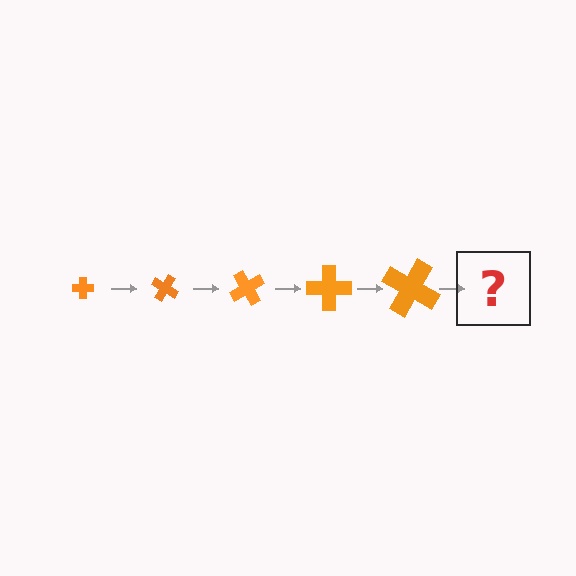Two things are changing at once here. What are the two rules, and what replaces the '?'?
The two rules are that the cross grows larger each step and it rotates 30 degrees each step. The '?' should be a cross, larger than the previous one and rotated 150 degrees from the start.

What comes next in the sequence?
The next element should be a cross, larger than the previous one and rotated 150 degrees from the start.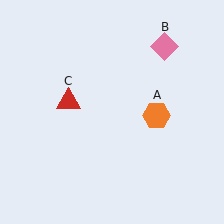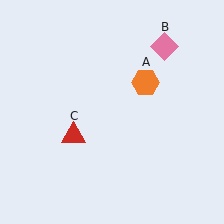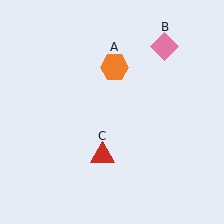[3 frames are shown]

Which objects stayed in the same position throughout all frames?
Pink diamond (object B) remained stationary.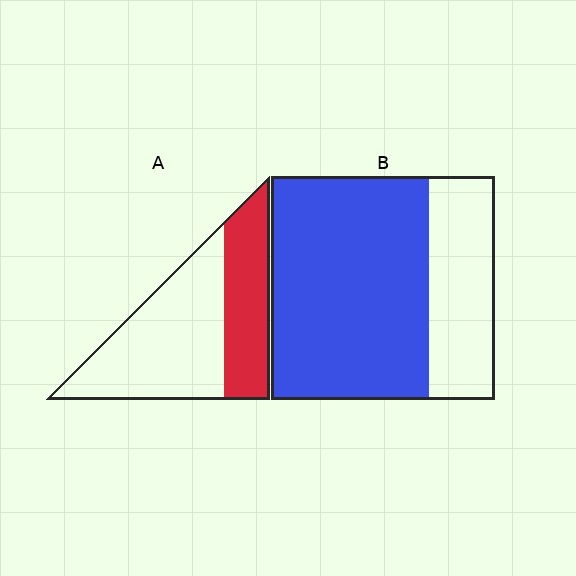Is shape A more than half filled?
No.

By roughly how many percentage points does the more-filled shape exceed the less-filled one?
By roughly 35 percentage points (B over A).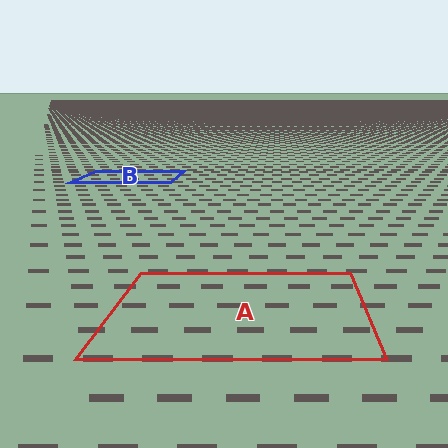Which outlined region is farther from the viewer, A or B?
Region B is farther from the viewer — the texture elements inside it appear smaller and more densely packed.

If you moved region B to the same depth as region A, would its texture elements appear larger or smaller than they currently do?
They would appear larger. At a closer depth, the same texture elements are projected at a bigger on-screen size.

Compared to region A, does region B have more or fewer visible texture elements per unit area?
Region B has more texture elements per unit area — they are packed more densely because it is farther away.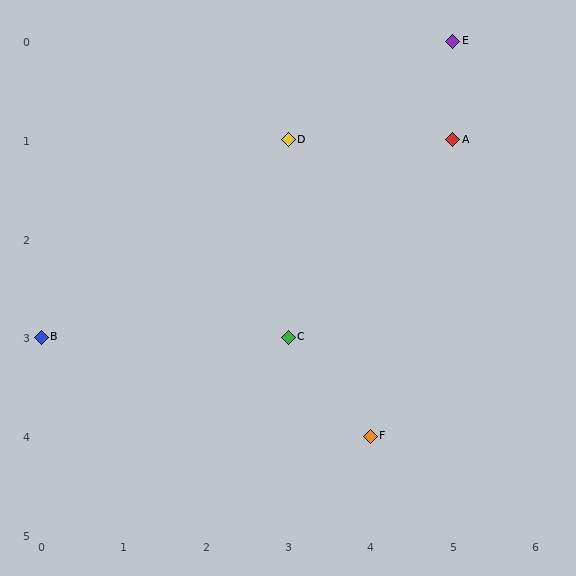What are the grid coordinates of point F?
Point F is at grid coordinates (4, 4).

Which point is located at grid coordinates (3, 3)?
Point C is at (3, 3).